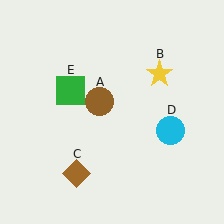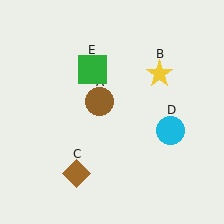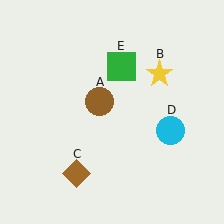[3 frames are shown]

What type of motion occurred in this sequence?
The green square (object E) rotated clockwise around the center of the scene.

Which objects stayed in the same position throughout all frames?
Brown circle (object A) and yellow star (object B) and brown diamond (object C) and cyan circle (object D) remained stationary.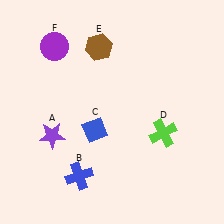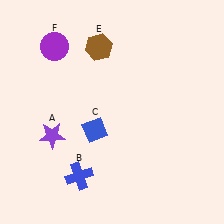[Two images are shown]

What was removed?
The lime cross (D) was removed in Image 2.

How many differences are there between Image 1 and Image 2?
There is 1 difference between the two images.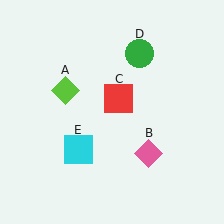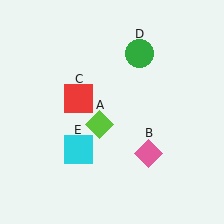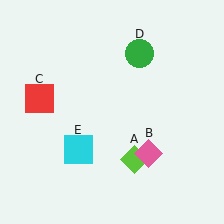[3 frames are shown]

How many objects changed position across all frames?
2 objects changed position: lime diamond (object A), red square (object C).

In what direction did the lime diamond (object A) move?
The lime diamond (object A) moved down and to the right.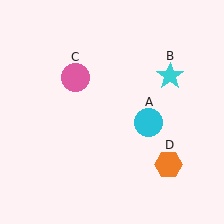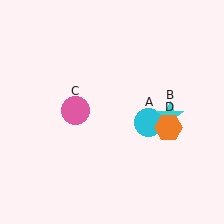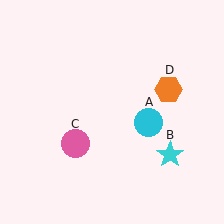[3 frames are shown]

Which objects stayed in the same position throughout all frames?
Cyan circle (object A) remained stationary.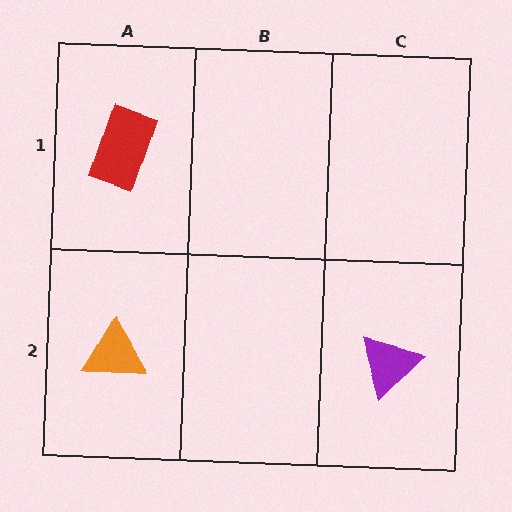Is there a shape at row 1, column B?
No, that cell is empty.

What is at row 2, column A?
An orange triangle.